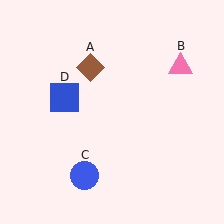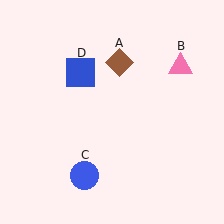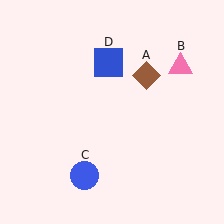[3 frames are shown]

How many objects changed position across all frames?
2 objects changed position: brown diamond (object A), blue square (object D).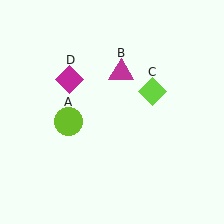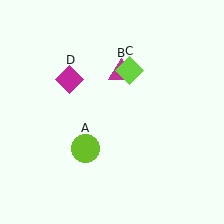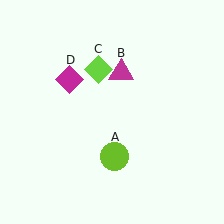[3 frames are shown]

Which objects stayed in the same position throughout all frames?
Magenta triangle (object B) and magenta diamond (object D) remained stationary.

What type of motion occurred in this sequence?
The lime circle (object A), lime diamond (object C) rotated counterclockwise around the center of the scene.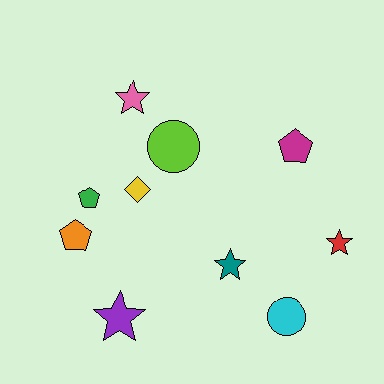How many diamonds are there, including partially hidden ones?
There is 1 diamond.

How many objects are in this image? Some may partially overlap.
There are 10 objects.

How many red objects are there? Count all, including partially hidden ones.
There is 1 red object.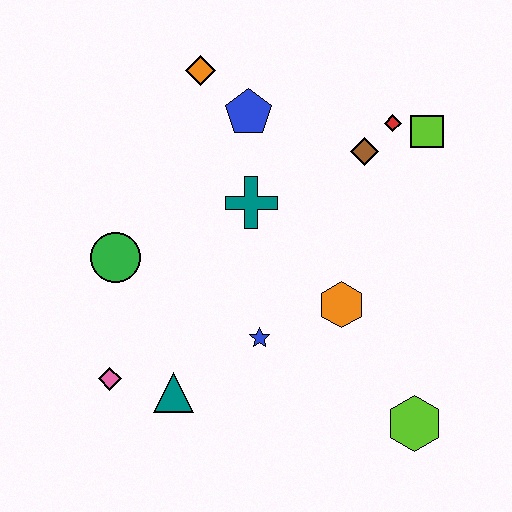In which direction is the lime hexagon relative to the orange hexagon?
The lime hexagon is below the orange hexagon.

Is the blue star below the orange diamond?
Yes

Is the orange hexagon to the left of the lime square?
Yes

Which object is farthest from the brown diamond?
The pink diamond is farthest from the brown diamond.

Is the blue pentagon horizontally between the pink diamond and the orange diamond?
No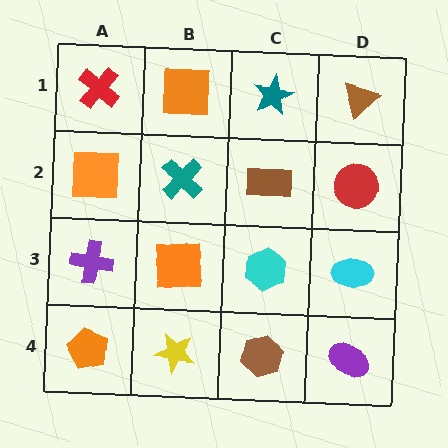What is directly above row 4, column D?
A cyan ellipse.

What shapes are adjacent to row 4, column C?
A cyan hexagon (row 3, column C), a yellow star (row 4, column B), a purple ellipse (row 4, column D).